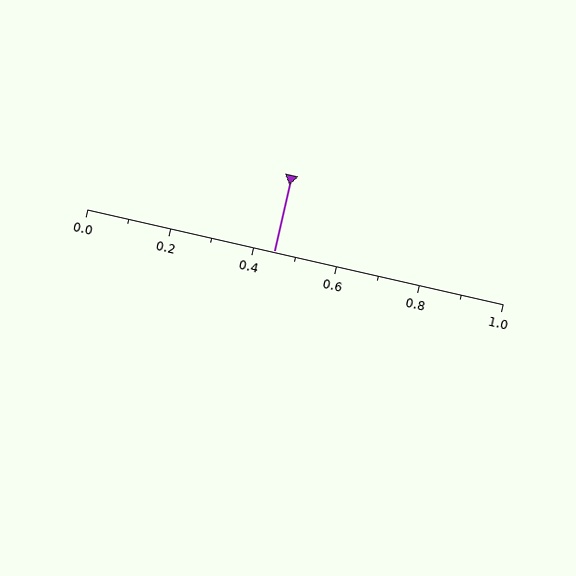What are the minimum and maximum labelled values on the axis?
The axis runs from 0.0 to 1.0.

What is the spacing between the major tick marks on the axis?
The major ticks are spaced 0.2 apart.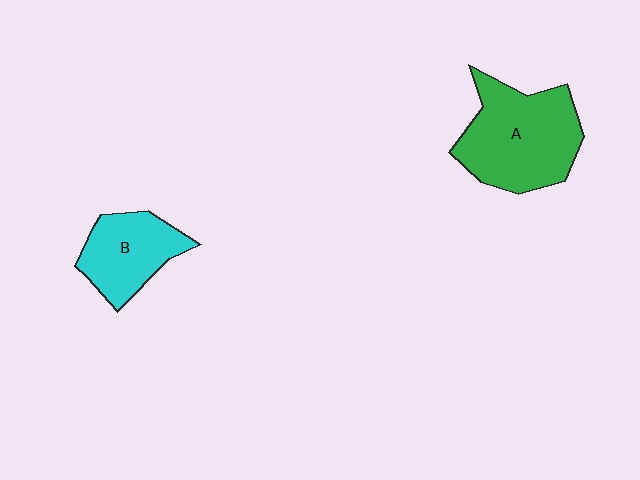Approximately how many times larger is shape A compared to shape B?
Approximately 1.6 times.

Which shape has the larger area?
Shape A (green).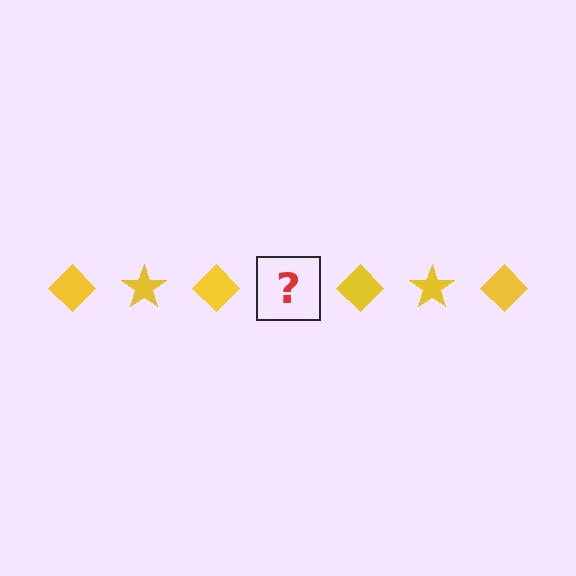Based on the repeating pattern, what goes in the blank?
The blank should be a yellow star.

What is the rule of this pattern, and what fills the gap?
The rule is that the pattern cycles through diamond, star shapes in yellow. The gap should be filled with a yellow star.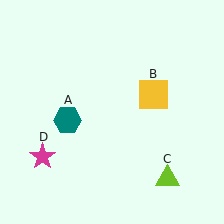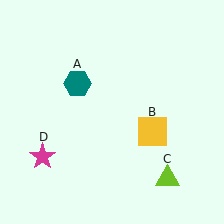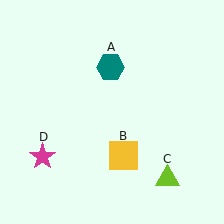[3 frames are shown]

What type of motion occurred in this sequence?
The teal hexagon (object A), yellow square (object B) rotated clockwise around the center of the scene.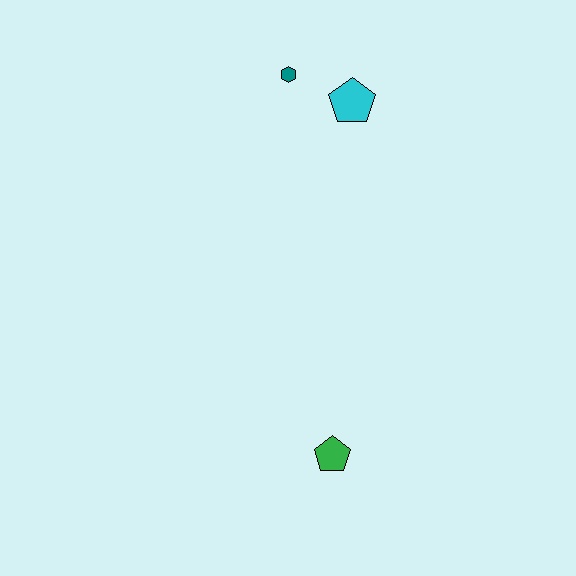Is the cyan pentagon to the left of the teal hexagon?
No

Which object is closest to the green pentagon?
The cyan pentagon is closest to the green pentagon.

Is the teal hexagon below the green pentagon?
No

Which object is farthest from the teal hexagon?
The green pentagon is farthest from the teal hexagon.